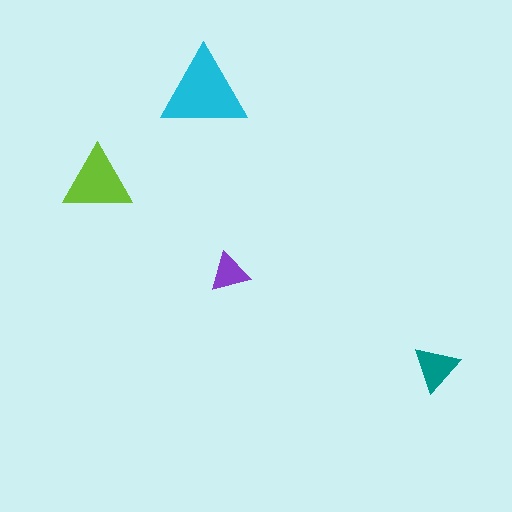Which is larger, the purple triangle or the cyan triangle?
The cyan one.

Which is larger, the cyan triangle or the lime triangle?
The cyan one.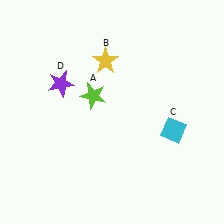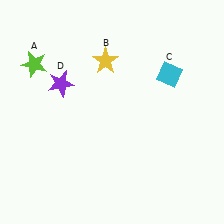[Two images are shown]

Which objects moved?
The objects that moved are: the lime star (A), the cyan diamond (C).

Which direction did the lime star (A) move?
The lime star (A) moved left.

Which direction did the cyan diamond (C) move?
The cyan diamond (C) moved up.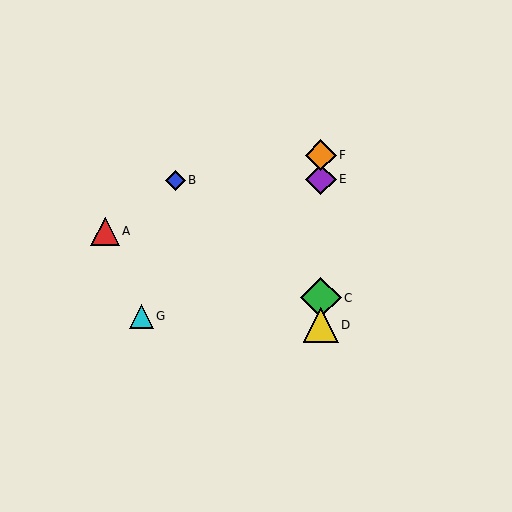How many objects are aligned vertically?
4 objects (C, D, E, F) are aligned vertically.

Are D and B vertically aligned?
No, D is at x≈321 and B is at x≈175.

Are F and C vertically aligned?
Yes, both are at x≈321.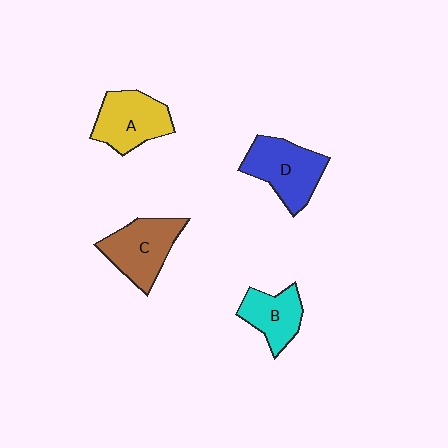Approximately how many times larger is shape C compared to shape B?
Approximately 1.3 times.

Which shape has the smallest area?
Shape B (cyan).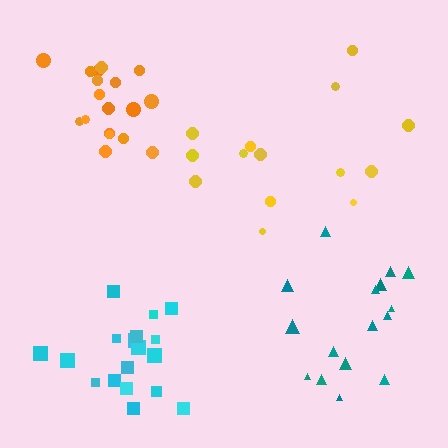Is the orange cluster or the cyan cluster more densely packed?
Orange.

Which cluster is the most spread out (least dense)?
Yellow.